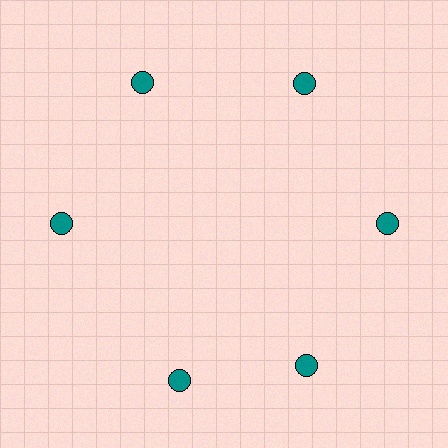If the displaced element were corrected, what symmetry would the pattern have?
It would have 6-fold rotational symmetry — the pattern would map onto itself every 60 degrees.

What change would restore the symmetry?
The symmetry would be restored by rotating it back into even spacing with its neighbors so that all 6 circles sit at equal angles and equal distance from the center.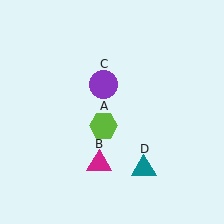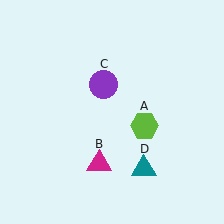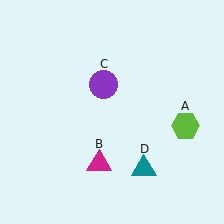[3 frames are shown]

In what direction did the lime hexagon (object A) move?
The lime hexagon (object A) moved right.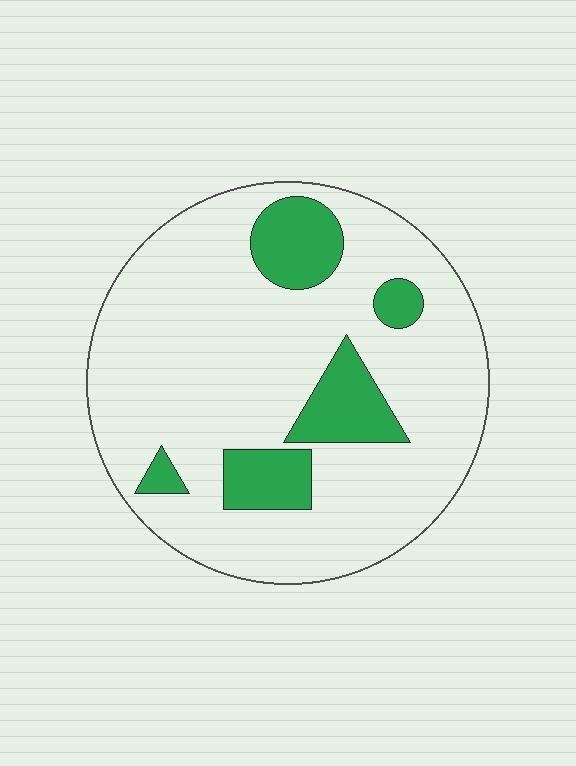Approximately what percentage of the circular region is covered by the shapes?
Approximately 20%.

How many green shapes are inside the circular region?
5.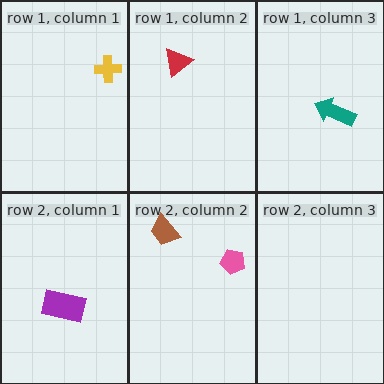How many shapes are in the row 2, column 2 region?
2.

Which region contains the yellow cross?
The row 1, column 1 region.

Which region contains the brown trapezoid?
The row 2, column 2 region.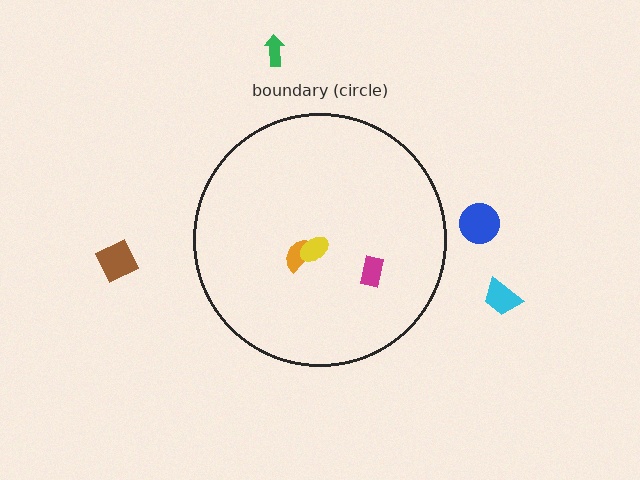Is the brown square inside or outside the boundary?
Outside.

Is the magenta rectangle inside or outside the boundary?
Inside.